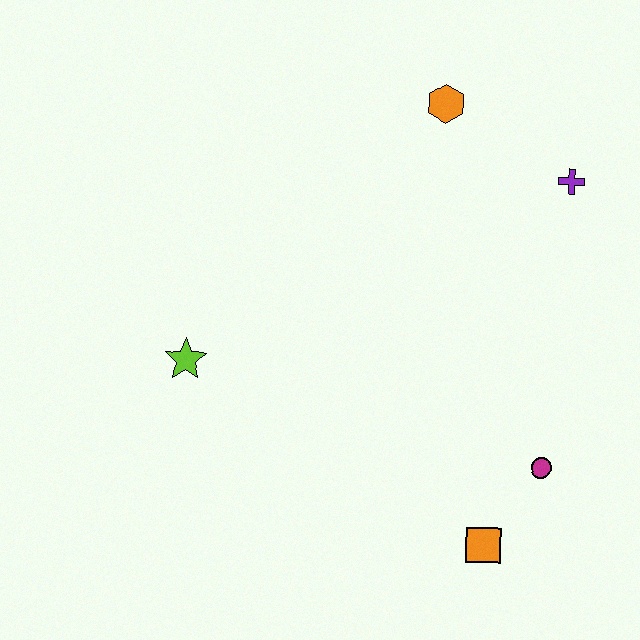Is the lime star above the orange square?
Yes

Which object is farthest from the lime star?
The purple cross is farthest from the lime star.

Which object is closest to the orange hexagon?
The purple cross is closest to the orange hexagon.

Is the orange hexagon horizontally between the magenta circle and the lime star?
Yes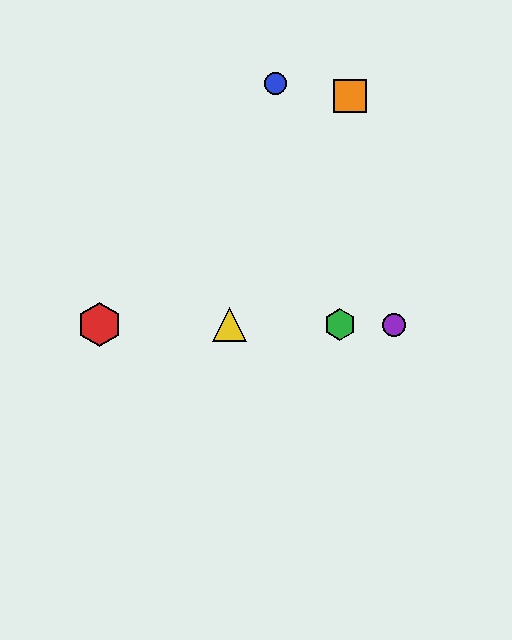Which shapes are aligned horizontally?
The red hexagon, the green hexagon, the yellow triangle, the purple circle are aligned horizontally.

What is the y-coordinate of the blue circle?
The blue circle is at y≈83.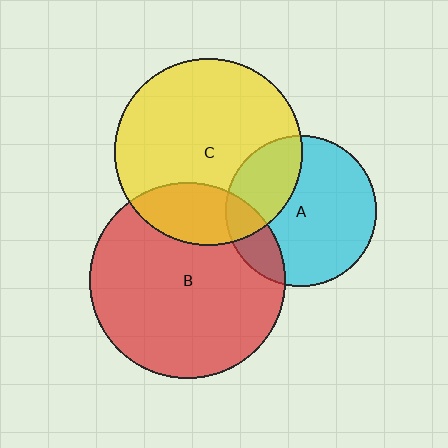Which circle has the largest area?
Circle B (red).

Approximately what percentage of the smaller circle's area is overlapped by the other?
Approximately 20%.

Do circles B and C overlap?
Yes.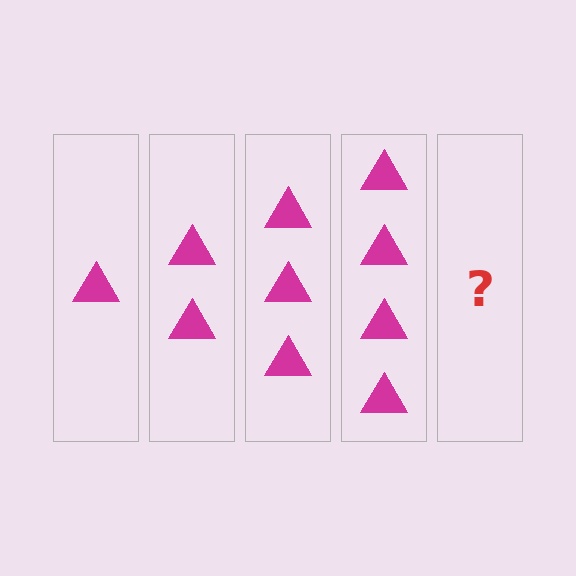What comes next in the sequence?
The next element should be 5 triangles.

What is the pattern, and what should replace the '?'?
The pattern is that each step adds one more triangle. The '?' should be 5 triangles.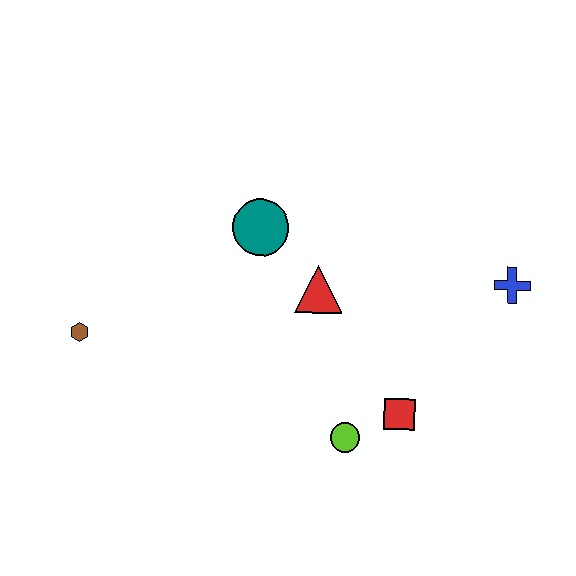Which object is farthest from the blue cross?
The brown hexagon is farthest from the blue cross.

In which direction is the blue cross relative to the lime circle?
The blue cross is to the right of the lime circle.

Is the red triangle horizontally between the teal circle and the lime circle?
Yes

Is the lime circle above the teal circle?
No